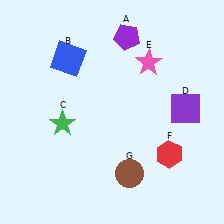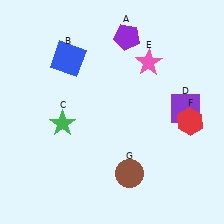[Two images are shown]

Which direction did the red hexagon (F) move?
The red hexagon (F) moved up.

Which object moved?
The red hexagon (F) moved up.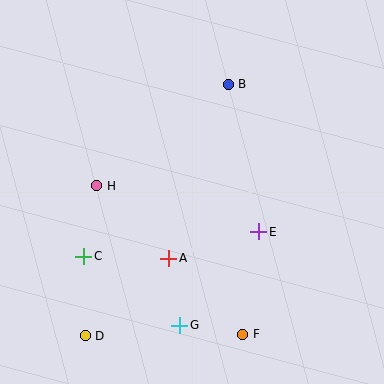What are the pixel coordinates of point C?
Point C is at (84, 256).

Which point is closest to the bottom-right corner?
Point F is closest to the bottom-right corner.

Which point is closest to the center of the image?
Point A at (169, 258) is closest to the center.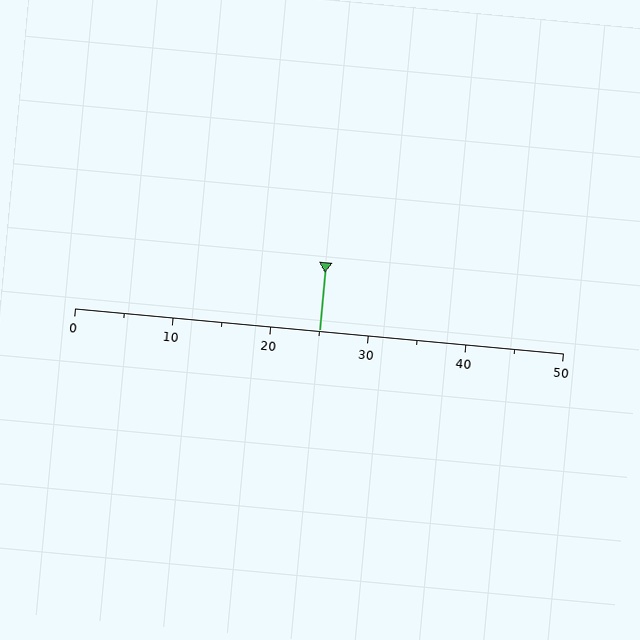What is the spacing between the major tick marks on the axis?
The major ticks are spaced 10 apart.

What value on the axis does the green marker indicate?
The marker indicates approximately 25.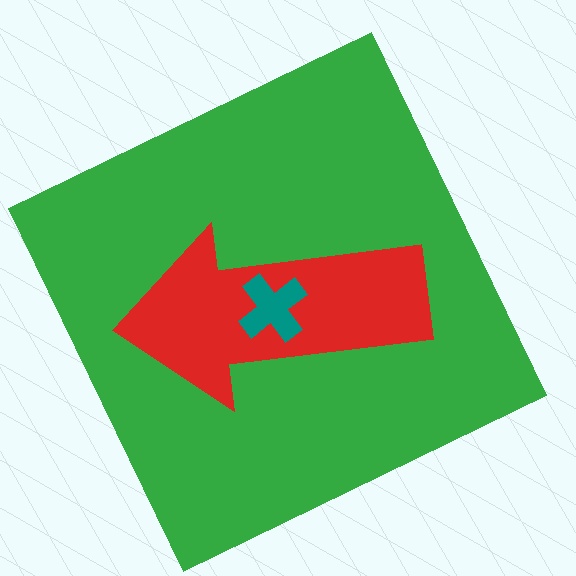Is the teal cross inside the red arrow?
Yes.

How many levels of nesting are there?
3.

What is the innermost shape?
The teal cross.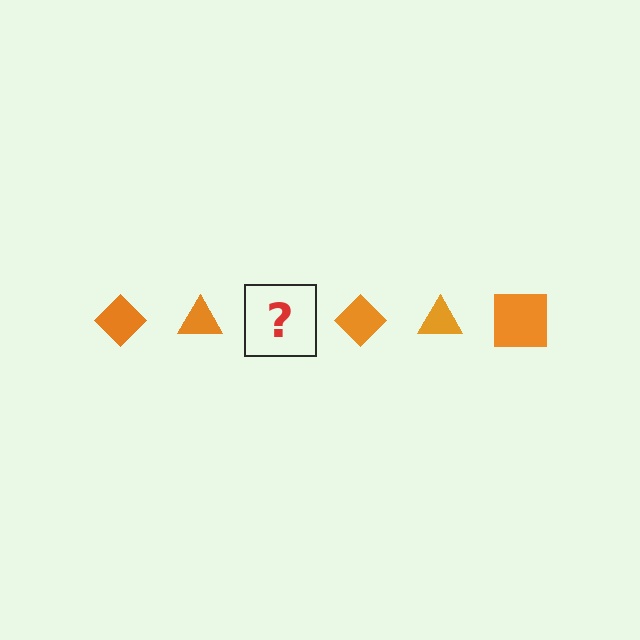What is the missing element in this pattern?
The missing element is an orange square.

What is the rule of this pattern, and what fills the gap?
The rule is that the pattern cycles through diamond, triangle, square shapes in orange. The gap should be filled with an orange square.